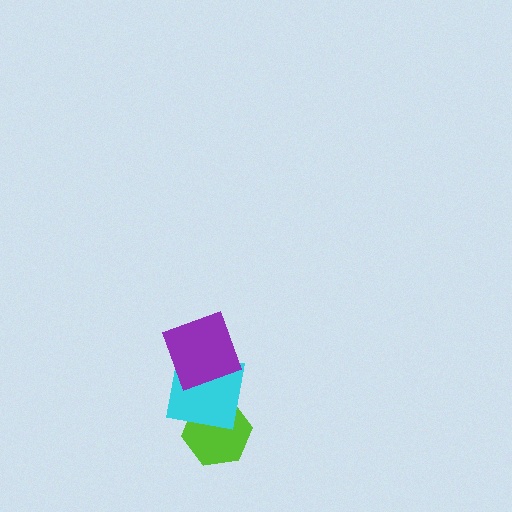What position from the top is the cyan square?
The cyan square is 2nd from the top.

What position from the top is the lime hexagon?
The lime hexagon is 3rd from the top.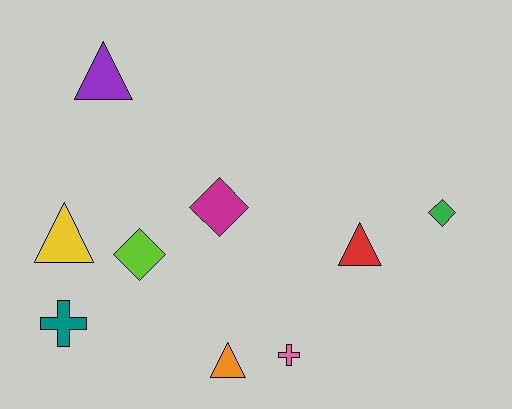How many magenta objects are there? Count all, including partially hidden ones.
There is 1 magenta object.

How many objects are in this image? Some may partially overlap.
There are 9 objects.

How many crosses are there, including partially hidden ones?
There are 2 crosses.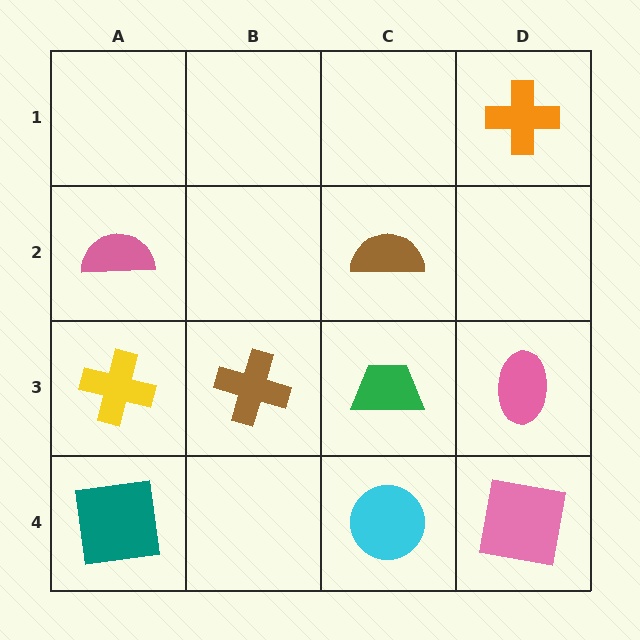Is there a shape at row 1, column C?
No, that cell is empty.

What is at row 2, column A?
A pink semicircle.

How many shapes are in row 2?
2 shapes.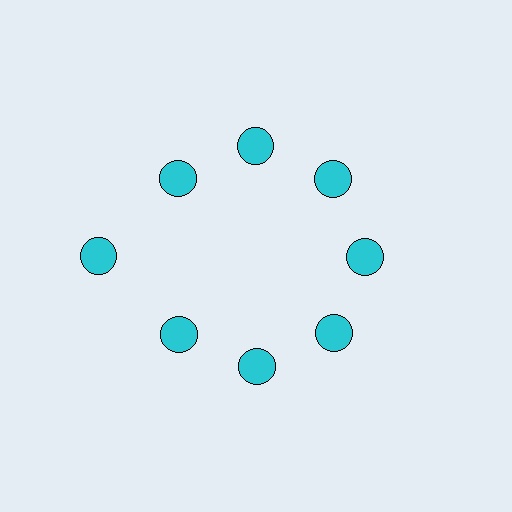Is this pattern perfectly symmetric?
No. The 8 cyan circles are arranged in a ring, but one element near the 9 o'clock position is pushed outward from the center, breaking the 8-fold rotational symmetry.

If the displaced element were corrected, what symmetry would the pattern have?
It would have 8-fold rotational symmetry — the pattern would map onto itself every 45 degrees.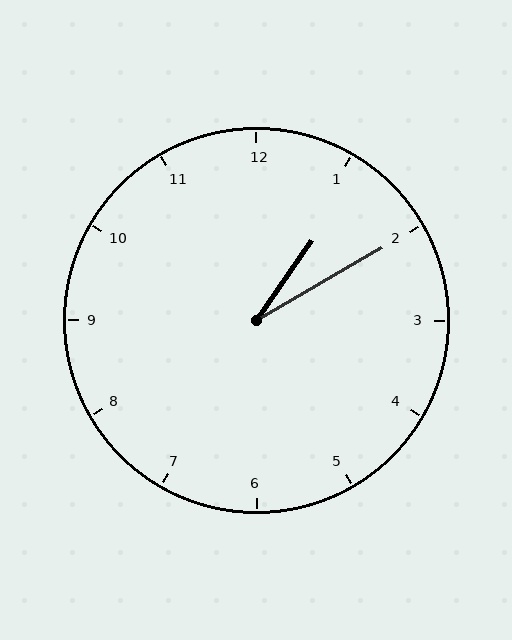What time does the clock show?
1:10.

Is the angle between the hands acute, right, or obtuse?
It is acute.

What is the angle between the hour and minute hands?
Approximately 25 degrees.